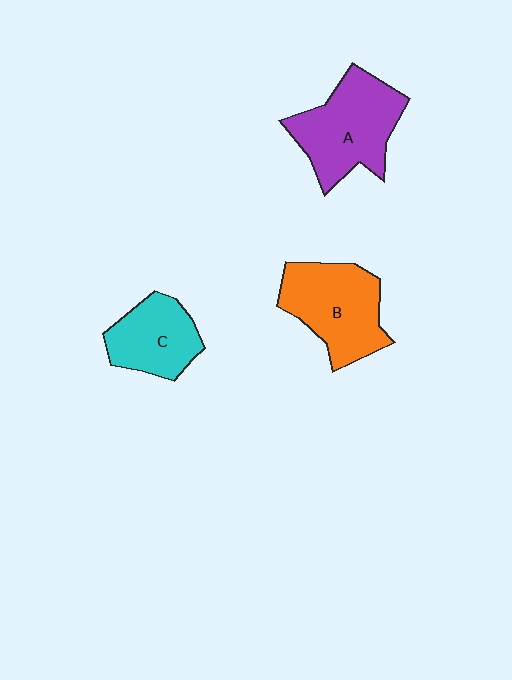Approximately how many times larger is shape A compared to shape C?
Approximately 1.4 times.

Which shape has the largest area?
Shape A (purple).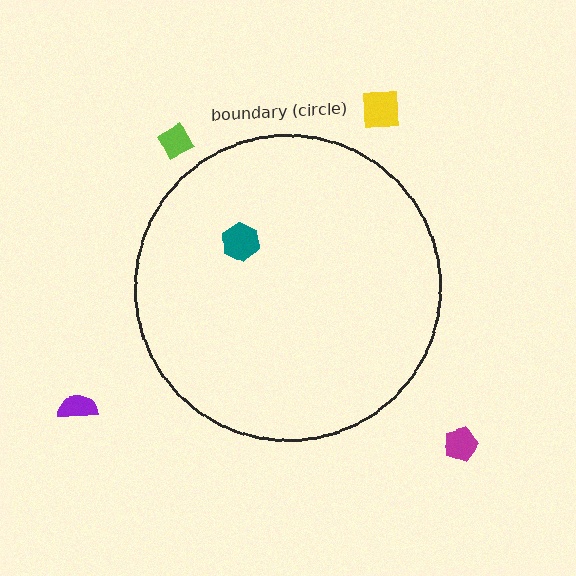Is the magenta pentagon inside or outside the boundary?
Outside.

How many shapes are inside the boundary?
1 inside, 4 outside.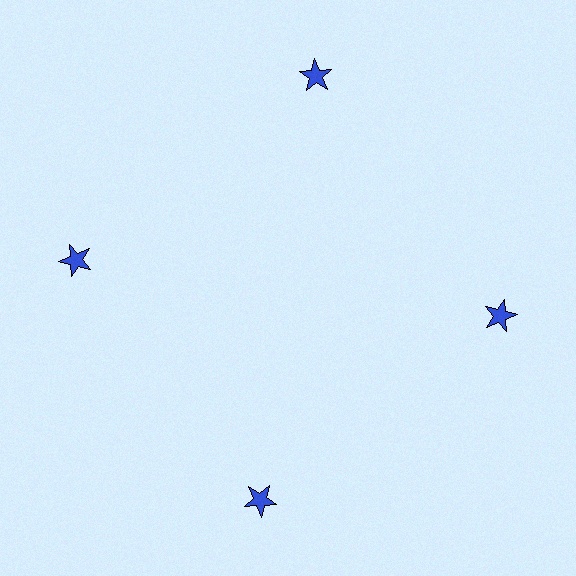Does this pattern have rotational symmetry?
Yes, this pattern has 4-fold rotational symmetry. It looks the same after rotating 90 degrees around the center.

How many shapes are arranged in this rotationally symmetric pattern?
There are 4 shapes, arranged in 4 groups of 1.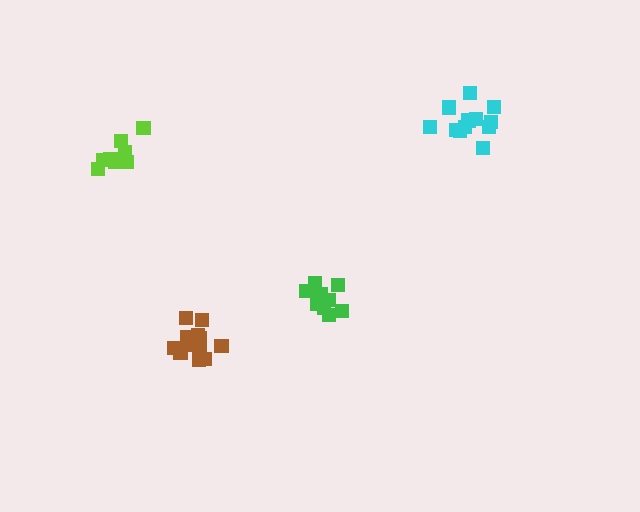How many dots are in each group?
Group 1: 12 dots, Group 2: 9 dots, Group 3: 9 dots, Group 4: 13 dots (43 total).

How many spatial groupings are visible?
There are 4 spatial groupings.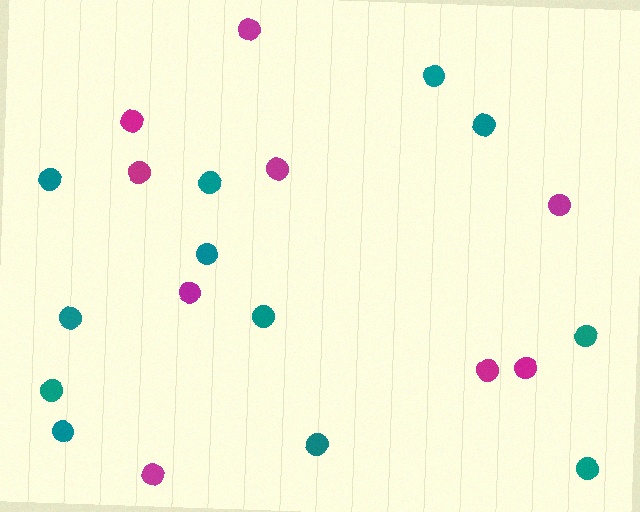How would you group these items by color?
There are 2 groups: one group of magenta circles (9) and one group of teal circles (12).